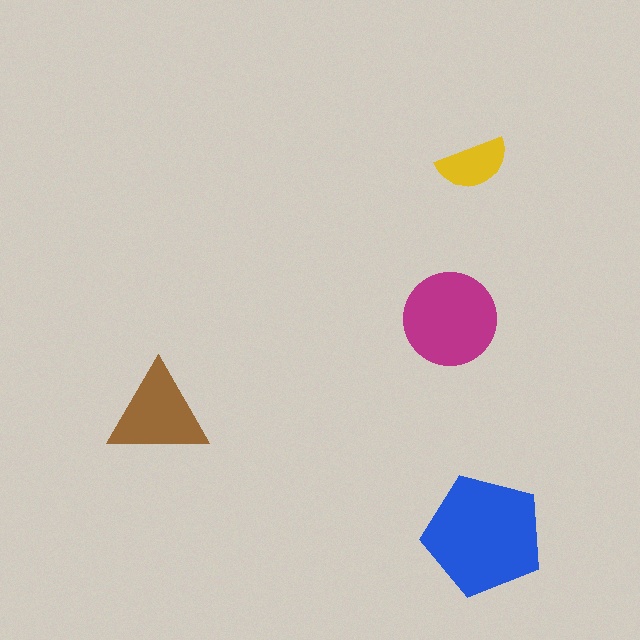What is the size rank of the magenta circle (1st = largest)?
2nd.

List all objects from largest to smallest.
The blue pentagon, the magenta circle, the brown triangle, the yellow semicircle.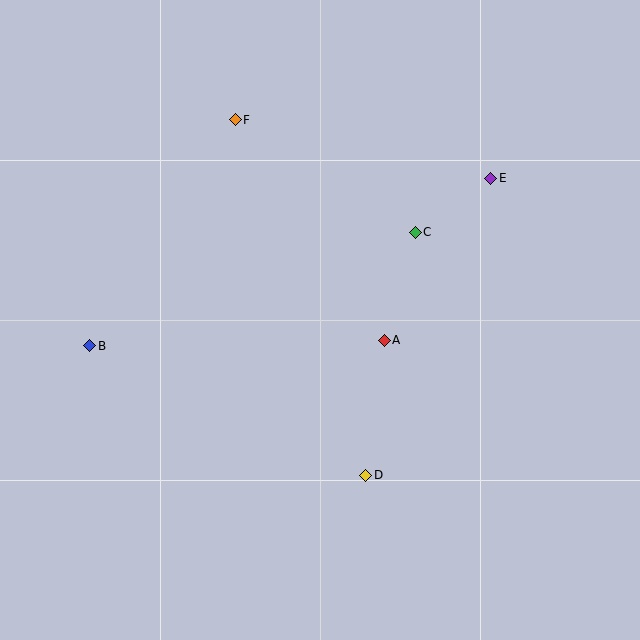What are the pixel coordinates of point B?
Point B is at (90, 346).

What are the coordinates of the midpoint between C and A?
The midpoint between C and A is at (400, 286).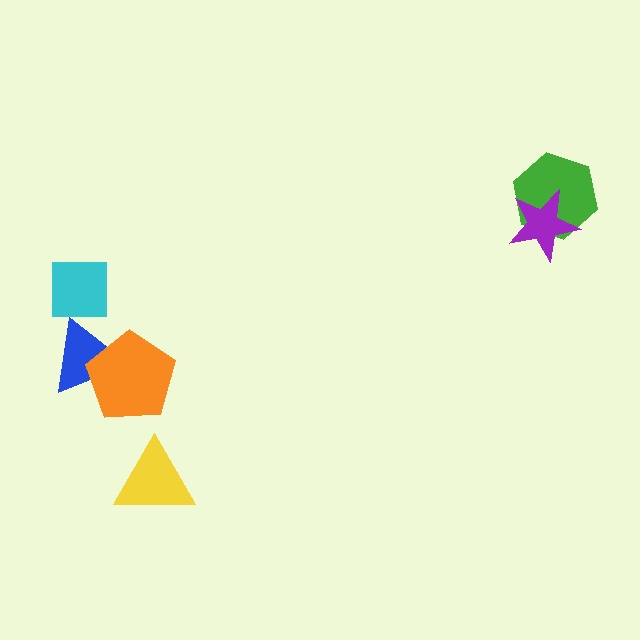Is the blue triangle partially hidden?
Yes, it is partially covered by another shape.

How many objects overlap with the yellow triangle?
0 objects overlap with the yellow triangle.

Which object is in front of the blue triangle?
The orange pentagon is in front of the blue triangle.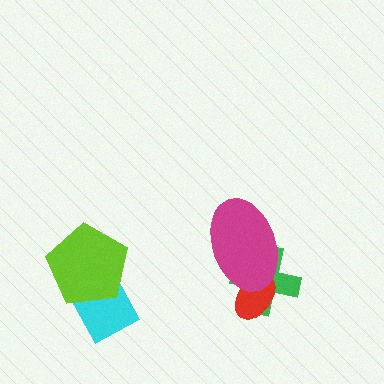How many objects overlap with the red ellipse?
2 objects overlap with the red ellipse.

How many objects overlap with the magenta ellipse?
2 objects overlap with the magenta ellipse.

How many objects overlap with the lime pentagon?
1 object overlaps with the lime pentagon.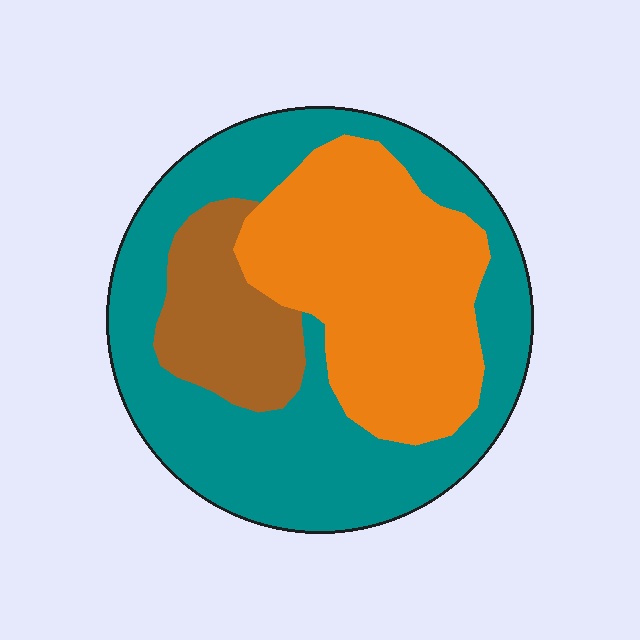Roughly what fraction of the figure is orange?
Orange takes up about one third (1/3) of the figure.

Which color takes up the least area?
Brown, at roughly 15%.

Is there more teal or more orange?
Teal.